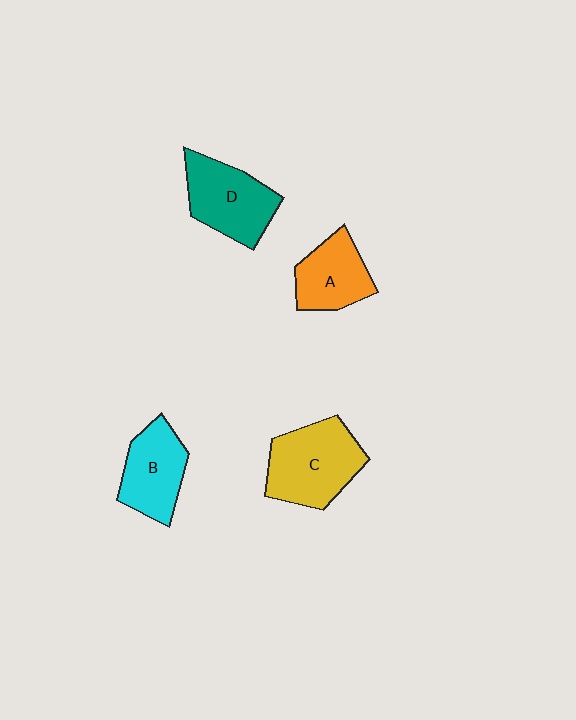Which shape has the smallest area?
Shape A (orange).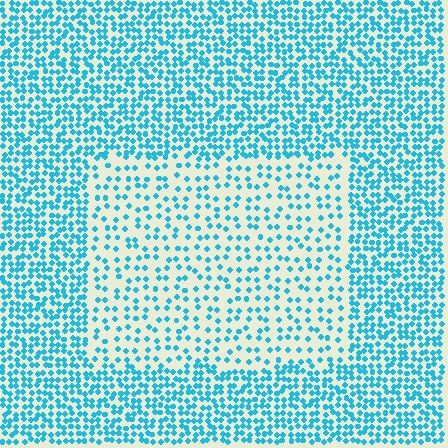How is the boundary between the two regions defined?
The boundary is defined by a change in element density (approximately 2.2x ratio). All elements are the same color, size, and shape.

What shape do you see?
I see a rectangle.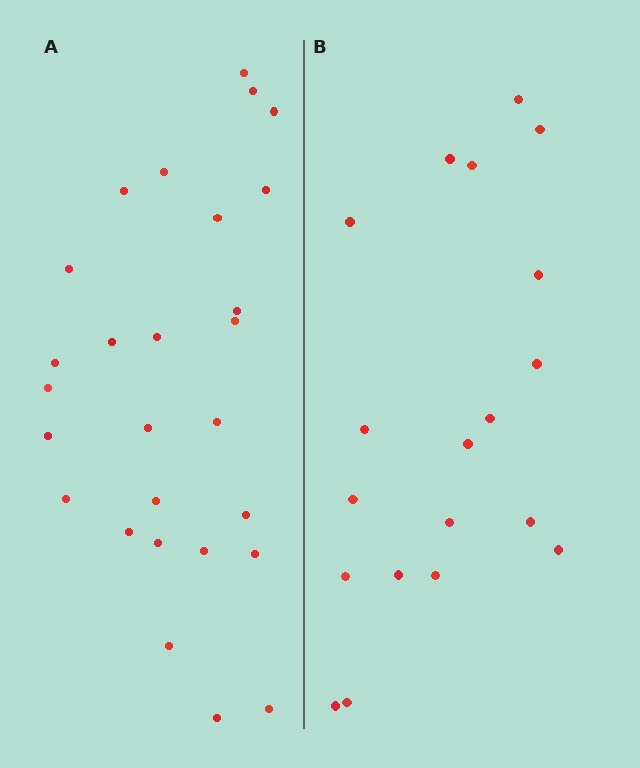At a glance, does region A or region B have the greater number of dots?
Region A (the left region) has more dots.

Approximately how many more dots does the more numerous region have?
Region A has roughly 8 or so more dots than region B.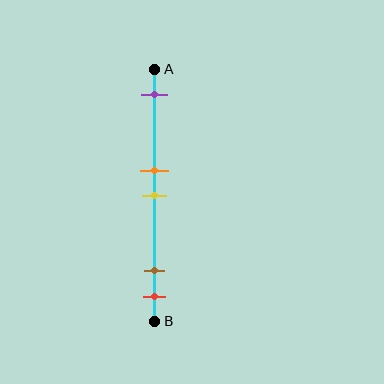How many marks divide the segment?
There are 5 marks dividing the segment.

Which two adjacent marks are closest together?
The orange and yellow marks are the closest adjacent pair.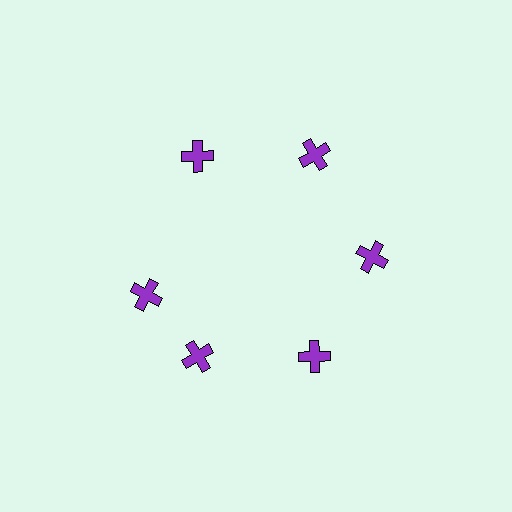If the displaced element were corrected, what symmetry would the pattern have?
It would have 6-fold rotational symmetry — the pattern would map onto itself every 60 degrees.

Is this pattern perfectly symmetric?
No. The 6 purple crosses are arranged in a ring, but one element near the 9 o'clock position is rotated out of alignment along the ring, breaking the 6-fold rotational symmetry.